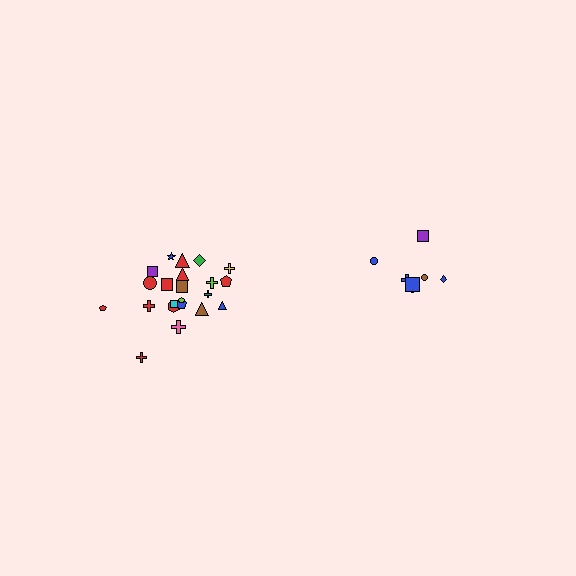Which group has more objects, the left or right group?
The left group.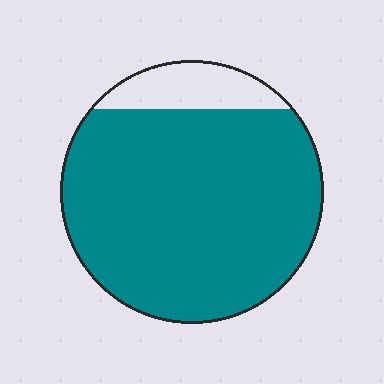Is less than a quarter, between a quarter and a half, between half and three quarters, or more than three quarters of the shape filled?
More than three quarters.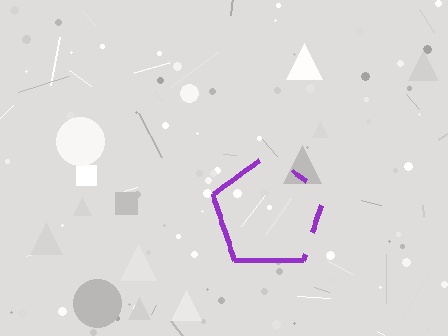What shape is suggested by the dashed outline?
The dashed outline suggests a pentagon.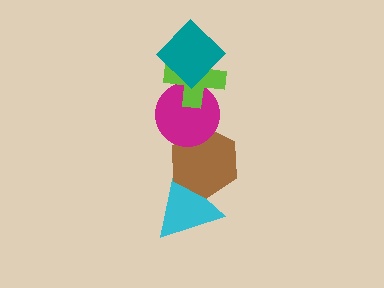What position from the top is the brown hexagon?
The brown hexagon is 4th from the top.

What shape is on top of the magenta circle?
The lime cross is on top of the magenta circle.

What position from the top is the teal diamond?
The teal diamond is 1st from the top.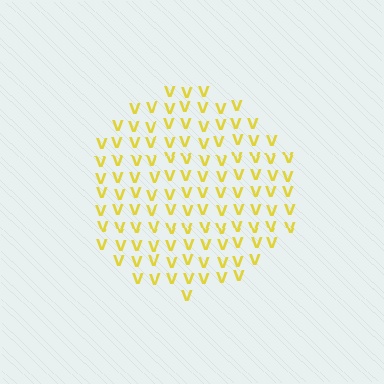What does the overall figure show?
The overall figure shows a circle.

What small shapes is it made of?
It is made of small letter V's.